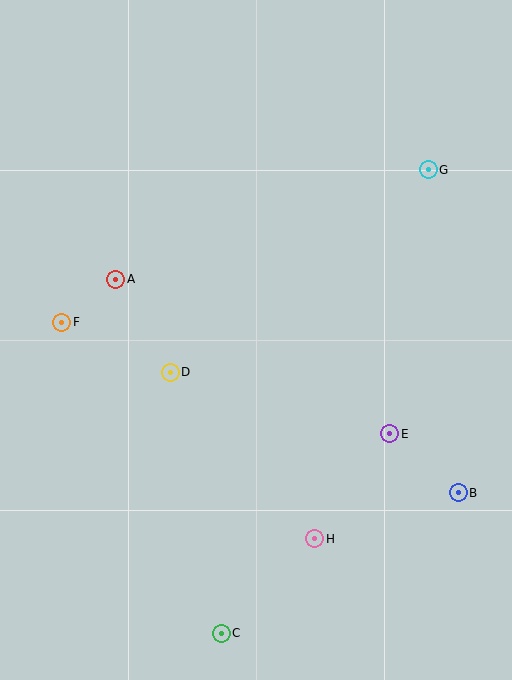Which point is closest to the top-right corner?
Point G is closest to the top-right corner.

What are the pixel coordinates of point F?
Point F is at (62, 322).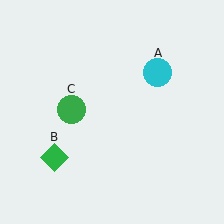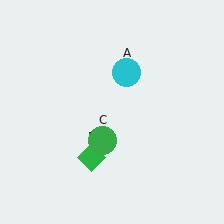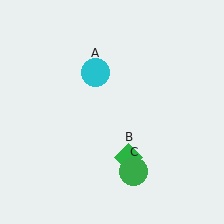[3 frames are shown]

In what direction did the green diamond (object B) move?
The green diamond (object B) moved right.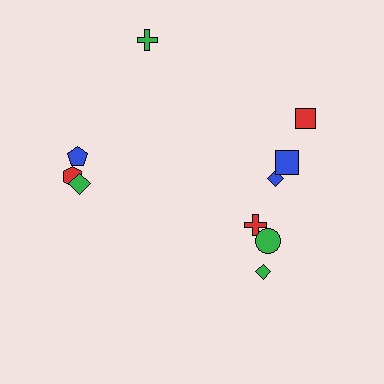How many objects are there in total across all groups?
There are 10 objects.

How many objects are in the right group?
There are 6 objects.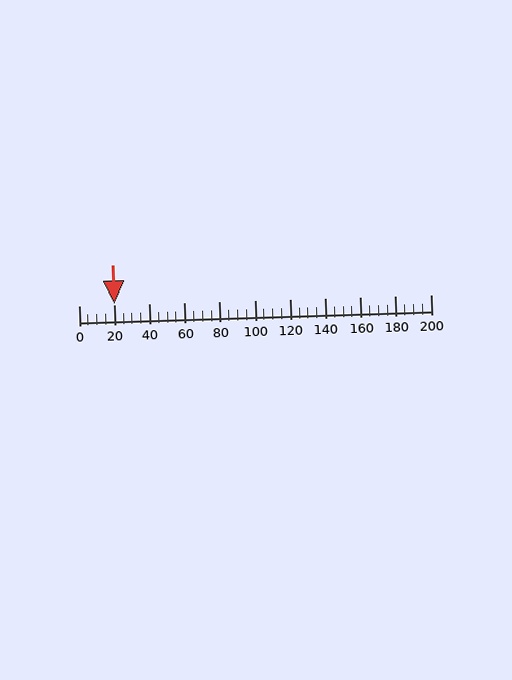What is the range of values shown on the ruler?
The ruler shows values from 0 to 200.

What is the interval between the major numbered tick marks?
The major tick marks are spaced 20 units apart.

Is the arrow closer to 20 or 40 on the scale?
The arrow is closer to 20.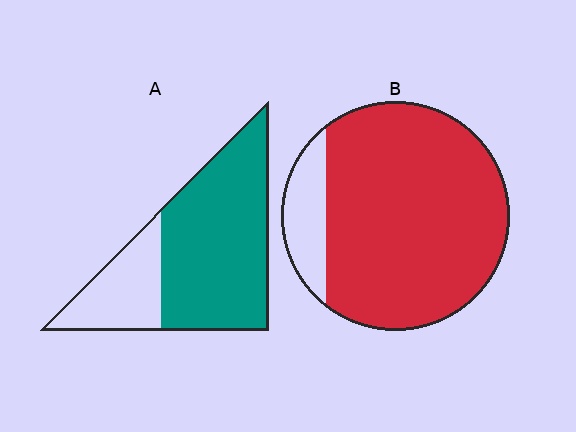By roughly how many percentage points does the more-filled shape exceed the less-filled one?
By roughly 15 percentage points (B over A).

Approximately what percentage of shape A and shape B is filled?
A is approximately 70% and B is approximately 85%.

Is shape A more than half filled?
Yes.